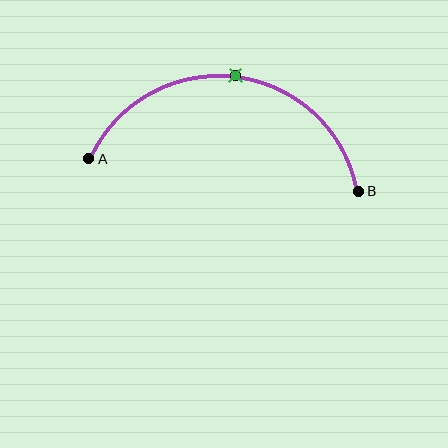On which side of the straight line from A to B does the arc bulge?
The arc bulges above the straight line connecting A and B.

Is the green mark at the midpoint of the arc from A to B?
Yes. The green mark lies on the arc at equal arc-length from both A and B — it is the arc midpoint.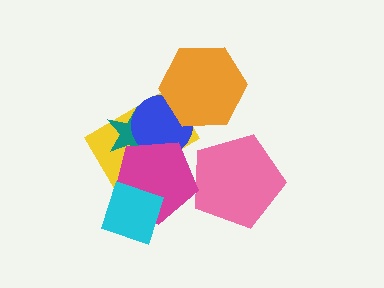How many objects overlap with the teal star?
3 objects overlap with the teal star.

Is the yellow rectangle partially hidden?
Yes, it is partially covered by another shape.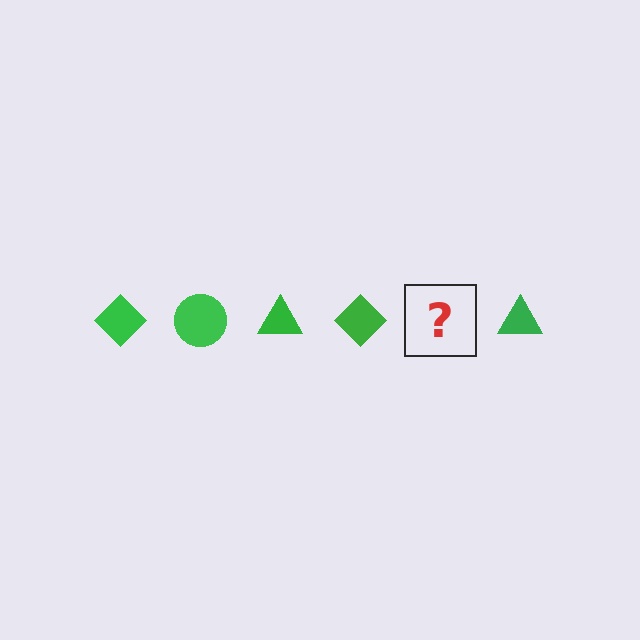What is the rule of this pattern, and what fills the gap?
The rule is that the pattern cycles through diamond, circle, triangle shapes in green. The gap should be filled with a green circle.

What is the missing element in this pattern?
The missing element is a green circle.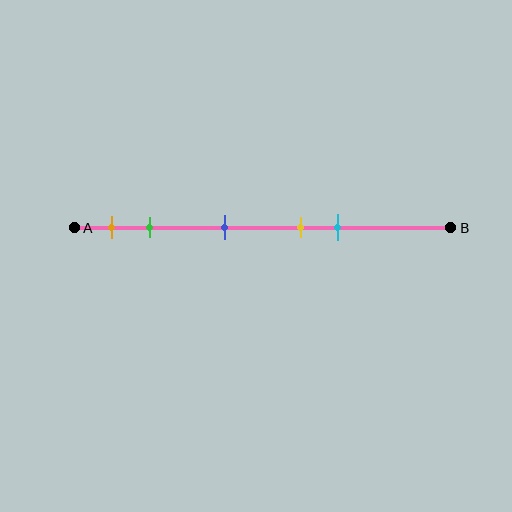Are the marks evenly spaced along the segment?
No, the marks are not evenly spaced.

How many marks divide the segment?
There are 5 marks dividing the segment.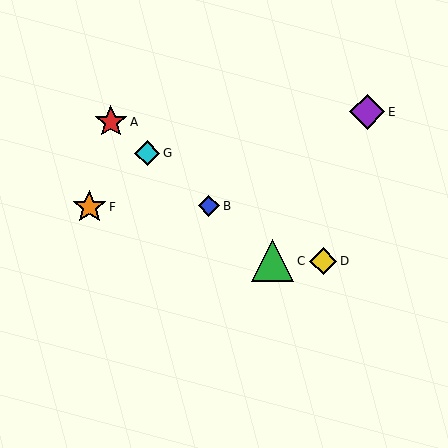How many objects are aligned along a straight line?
4 objects (A, B, C, G) are aligned along a straight line.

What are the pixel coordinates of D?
Object D is at (323, 261).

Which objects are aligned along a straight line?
Objects A, B, C, G are aligned along a straight line.